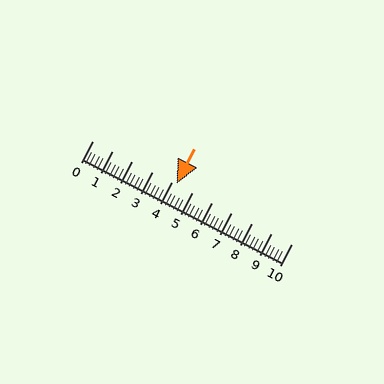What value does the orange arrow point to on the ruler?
The orange arrow points to approximately 4.2.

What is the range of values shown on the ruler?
The ruler shows values from 0 to 10.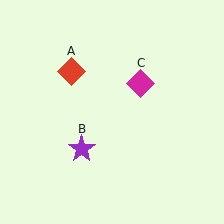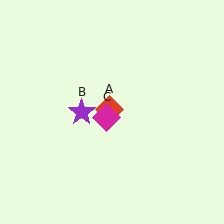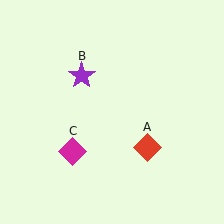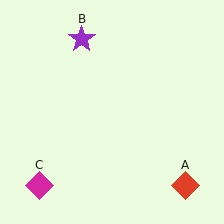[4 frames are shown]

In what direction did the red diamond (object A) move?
The red diamond (object A) moved down and to the right.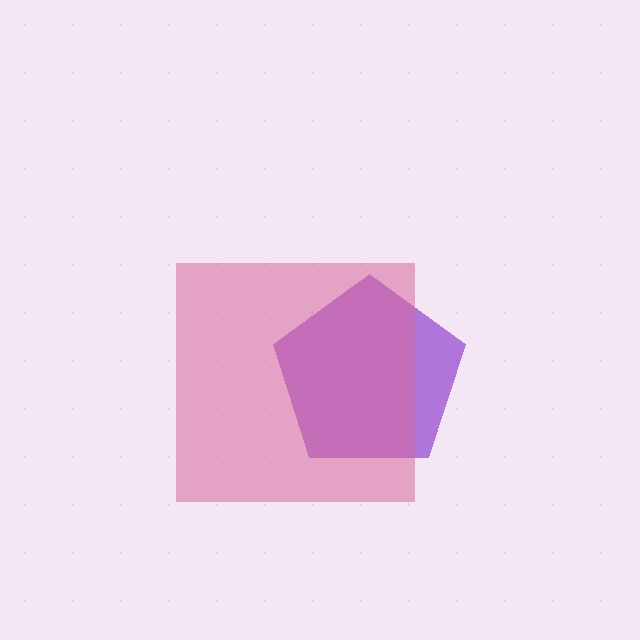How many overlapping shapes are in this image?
There are 2 overlapping shapes in the image.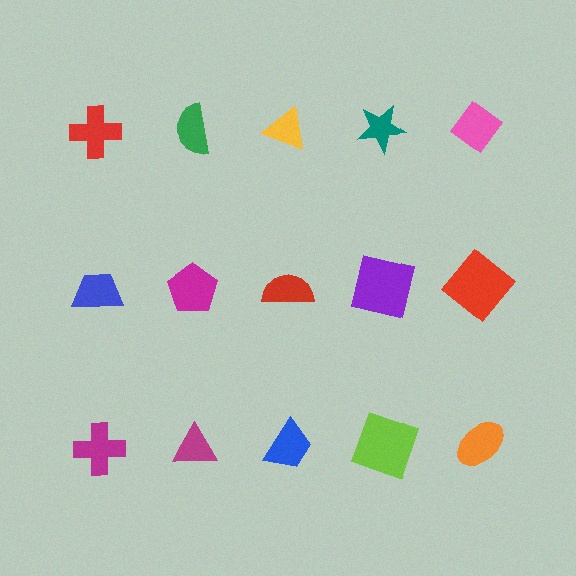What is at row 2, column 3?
A red semicircle.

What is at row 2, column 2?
A magenta pentagon.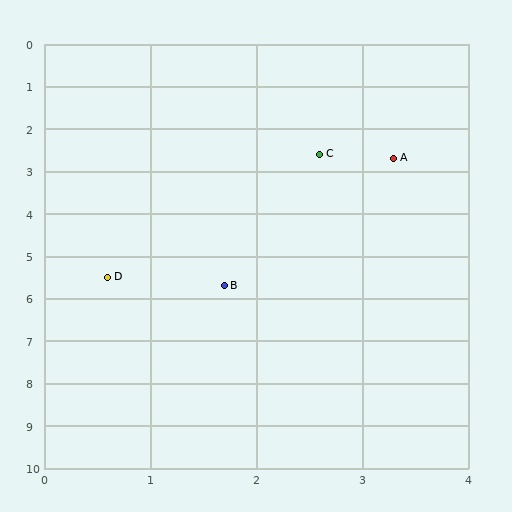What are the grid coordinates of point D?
Point D is at approximately (0.6, 5.5).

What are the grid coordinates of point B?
Point B is at approximately (1.7, 5.7).